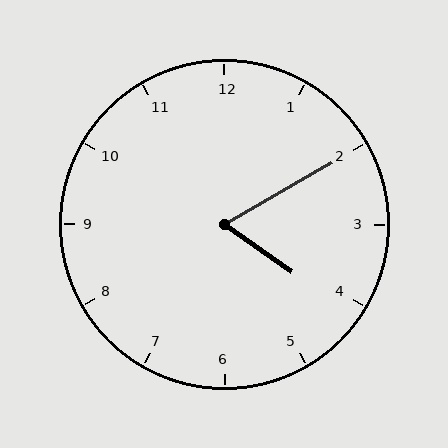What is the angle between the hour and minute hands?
Approximately 65 degrees.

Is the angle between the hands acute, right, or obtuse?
It is acute.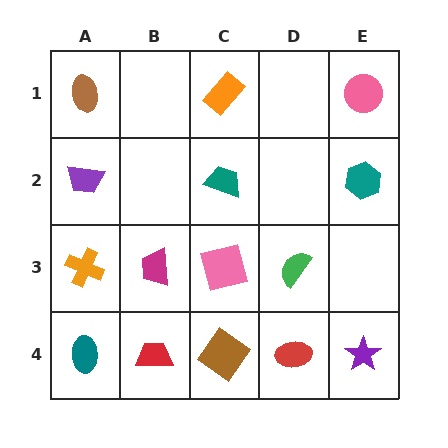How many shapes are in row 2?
3 shapes.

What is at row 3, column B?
A magenta trapezoid.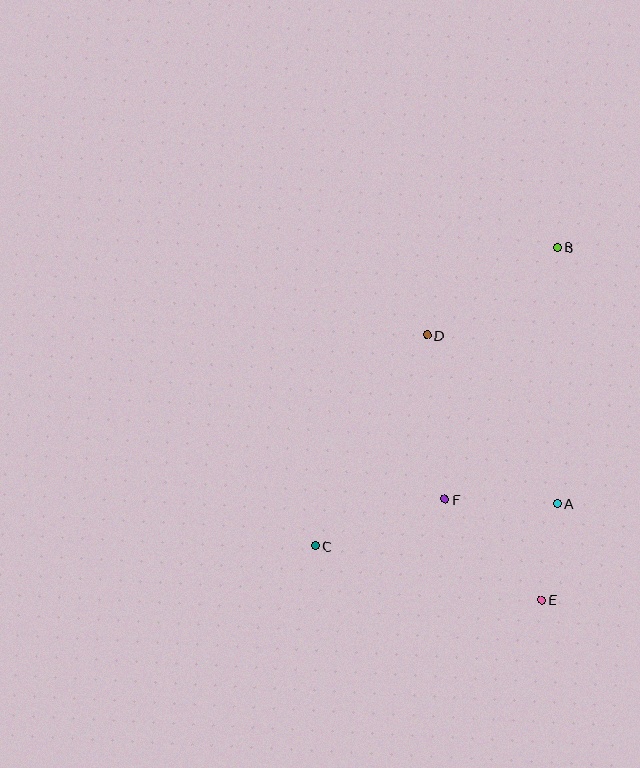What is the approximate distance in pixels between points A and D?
The distance between A and D is approximately 213 pixels.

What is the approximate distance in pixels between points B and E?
The distance between B and E is approximately 353 pixels.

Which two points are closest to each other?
Points A and E are closest to each other.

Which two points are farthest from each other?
Points B and C are farthest from each other.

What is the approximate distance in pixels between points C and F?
The distance between C and F is approximately 138 pixels.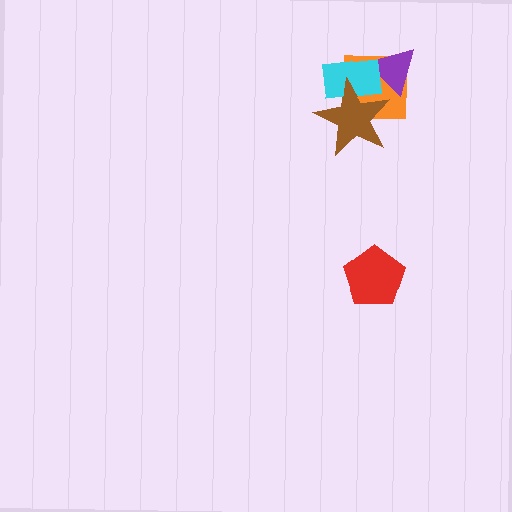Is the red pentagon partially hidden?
No, no other shape covers it.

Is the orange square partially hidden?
Yes, it is partially covered by another shape.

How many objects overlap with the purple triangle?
2 objects overlap with the purple triangle.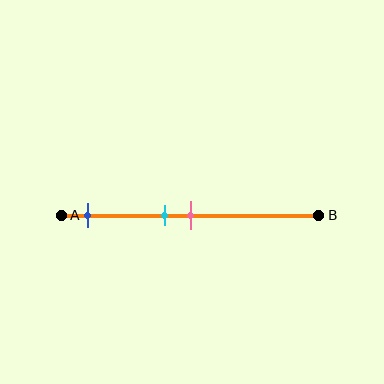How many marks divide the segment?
There are 3 marks dividing the segment.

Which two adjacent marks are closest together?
The cyan and pink marks are the closest adjacent pair.